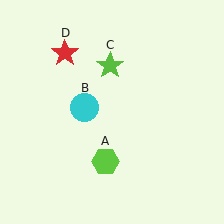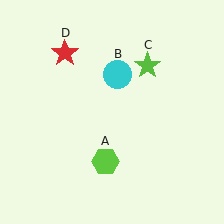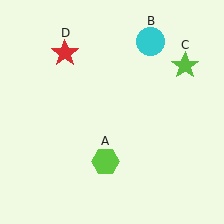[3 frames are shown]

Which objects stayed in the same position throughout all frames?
Lime hexagon (object A) and red star (object D) remained stationary.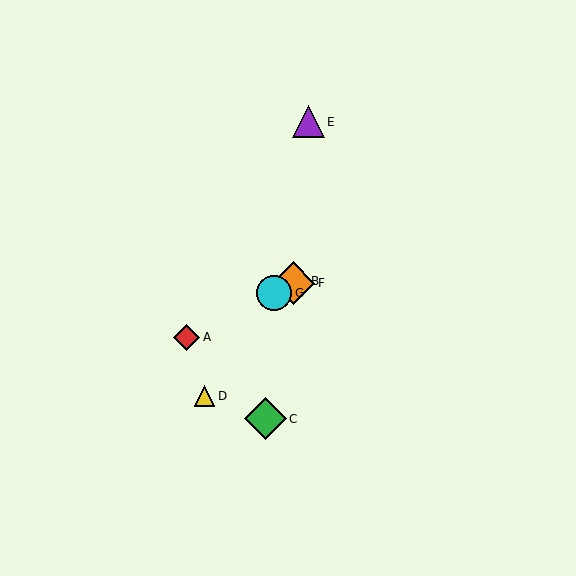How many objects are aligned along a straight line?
4 objects (A, B, F, G) are aligned along a straight line.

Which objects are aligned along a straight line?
Objects A, B, F, G are aligned along a straight line.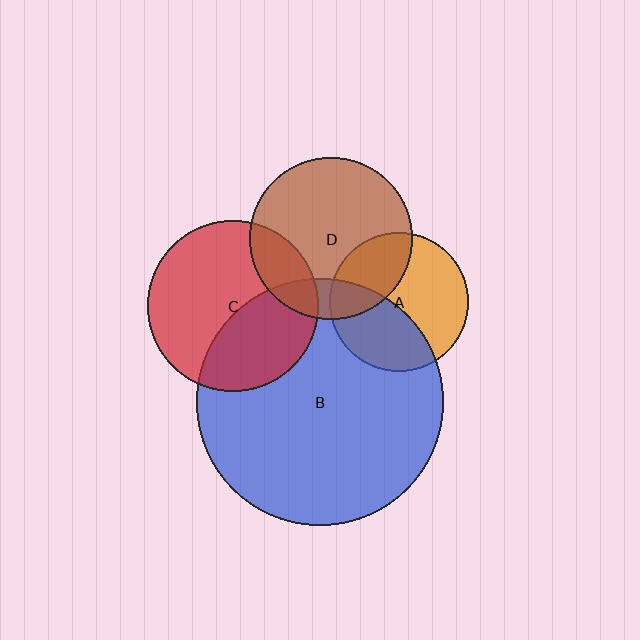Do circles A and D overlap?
Yes.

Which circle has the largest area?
Circle B (blue).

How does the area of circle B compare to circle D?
Approximately 2.3 times.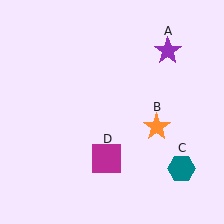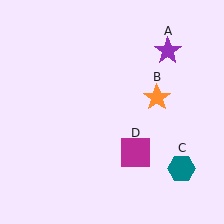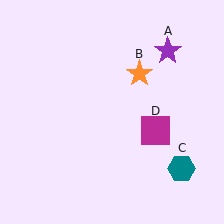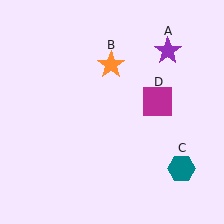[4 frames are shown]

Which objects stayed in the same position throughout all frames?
Purple star (object A) and teal hexagon (object C) remained stationary.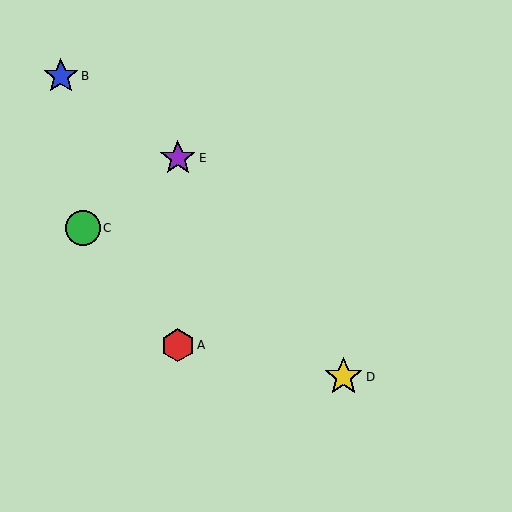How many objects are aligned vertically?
2 objects (A, E) are aligned vertically.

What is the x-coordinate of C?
Object C is at x≈83.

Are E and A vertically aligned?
Yes, both are at x≈178.